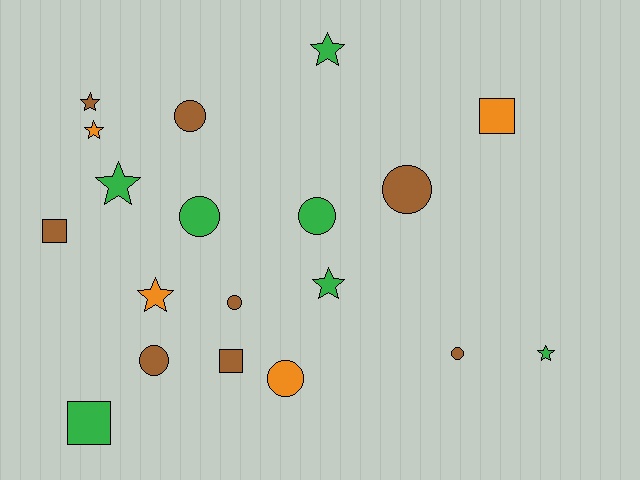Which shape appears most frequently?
Circle, with 8 objects.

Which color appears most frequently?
Brown, with 8 objects.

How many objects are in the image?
There are 19 objects.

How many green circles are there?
There are 2 green circles.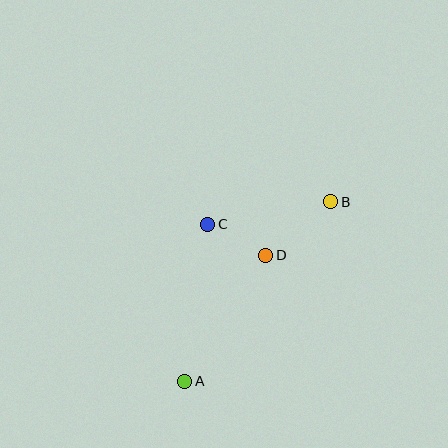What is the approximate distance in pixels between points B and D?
The distance between B and D is approximately 84 pixels.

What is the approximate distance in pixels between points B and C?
The distance between B and C is approximately 125 pixels.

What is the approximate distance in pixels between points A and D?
The distance between A and D is approximately 150 pixels.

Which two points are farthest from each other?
Points A and B are farthest from each other.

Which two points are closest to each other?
Points C and D are closest to each other.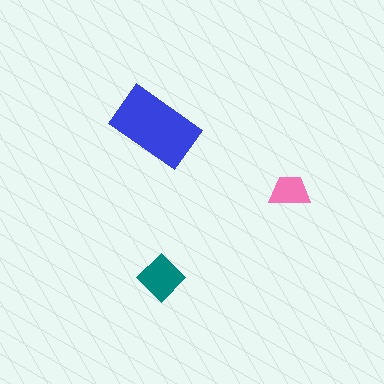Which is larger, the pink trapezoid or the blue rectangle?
The blue rectangle.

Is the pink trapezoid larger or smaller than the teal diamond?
Smaller.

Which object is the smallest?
The pink trapezoid.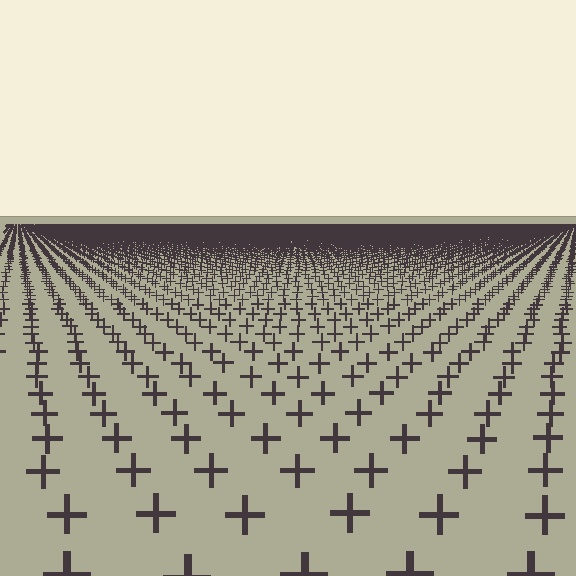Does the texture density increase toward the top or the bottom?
Density increases toward the top.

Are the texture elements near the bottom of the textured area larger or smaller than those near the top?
Larger. Near the bottom, elements are closer to the viewer and appear at a bigger on-screen size.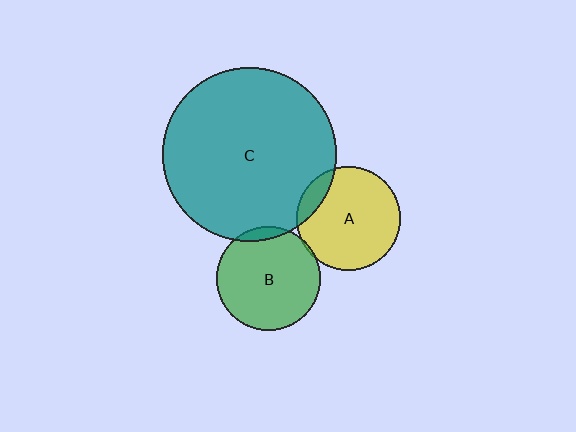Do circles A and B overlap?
Yes.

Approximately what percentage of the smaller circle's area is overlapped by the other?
Approximately 5%.